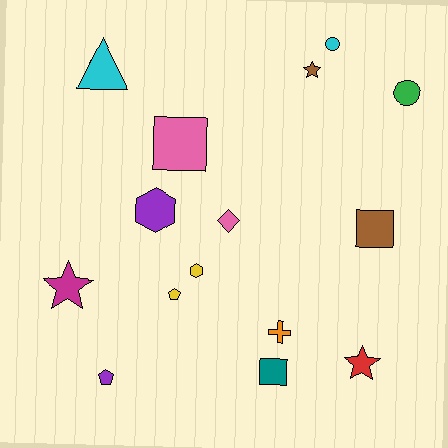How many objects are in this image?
There are 15 objects.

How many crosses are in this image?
There is 1 cross.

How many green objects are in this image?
There is 1 green object.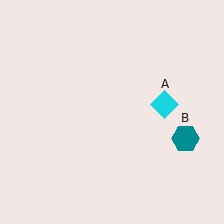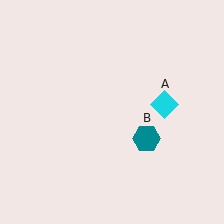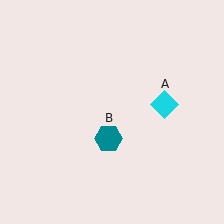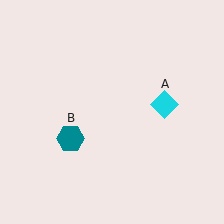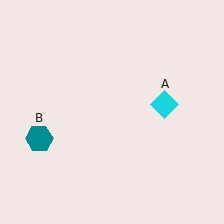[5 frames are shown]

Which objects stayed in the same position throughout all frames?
Cyan diamond (object A) remained stationary.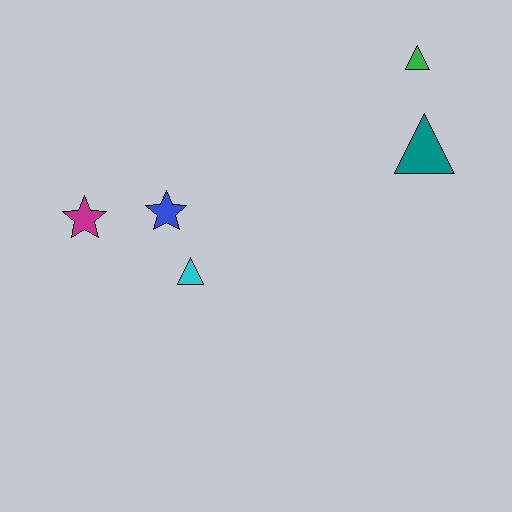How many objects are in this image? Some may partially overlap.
There are 5 objects.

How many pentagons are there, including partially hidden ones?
There are no pentagons.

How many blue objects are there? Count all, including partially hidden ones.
There is 1 blue object.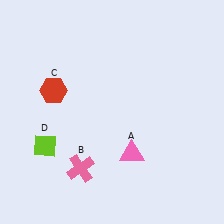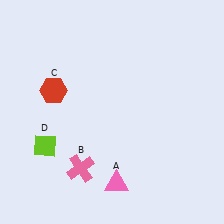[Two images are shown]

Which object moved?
The pink triangle (A) moved down.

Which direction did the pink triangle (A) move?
The pink triangle (A) moved down.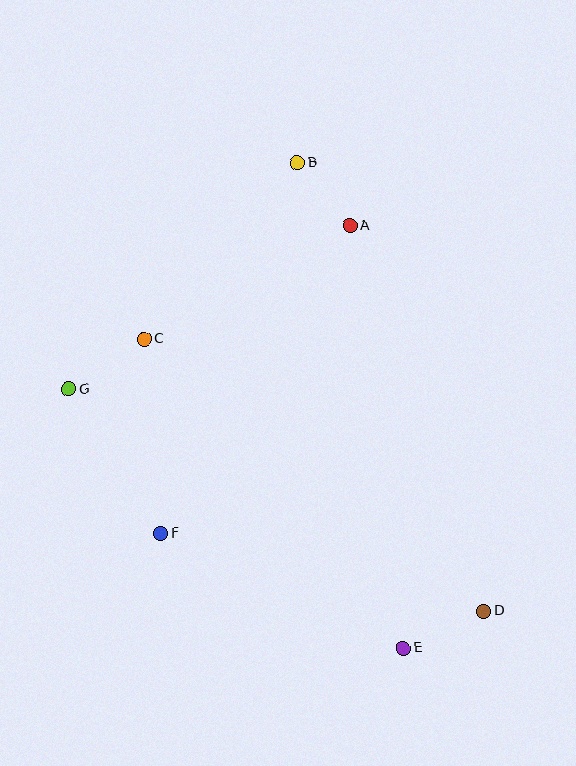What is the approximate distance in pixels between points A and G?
The distance between A and G is approximately 325 pixels.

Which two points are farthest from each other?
Points B and E are farthest from each other.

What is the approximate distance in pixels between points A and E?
The distance between A and E is approximately 425 pixels.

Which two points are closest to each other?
Points A and B are closest to each other.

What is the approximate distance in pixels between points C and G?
The distance between C and G is approximately 90 pixels.